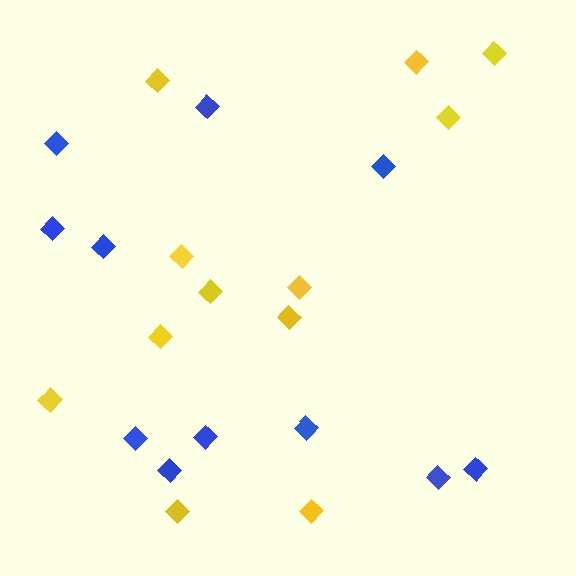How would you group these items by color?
There are 2 groups: one group of blue diamonds (11) and one group of yellow diamonds (12).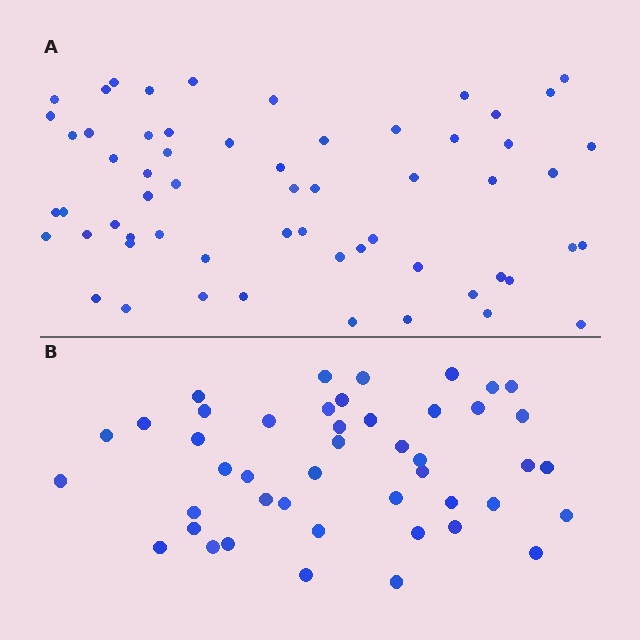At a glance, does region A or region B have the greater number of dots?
Region A (the top region) has more dots.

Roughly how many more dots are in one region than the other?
Region A has approximately 15 more dots than region B.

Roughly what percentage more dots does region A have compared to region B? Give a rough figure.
About 35% more.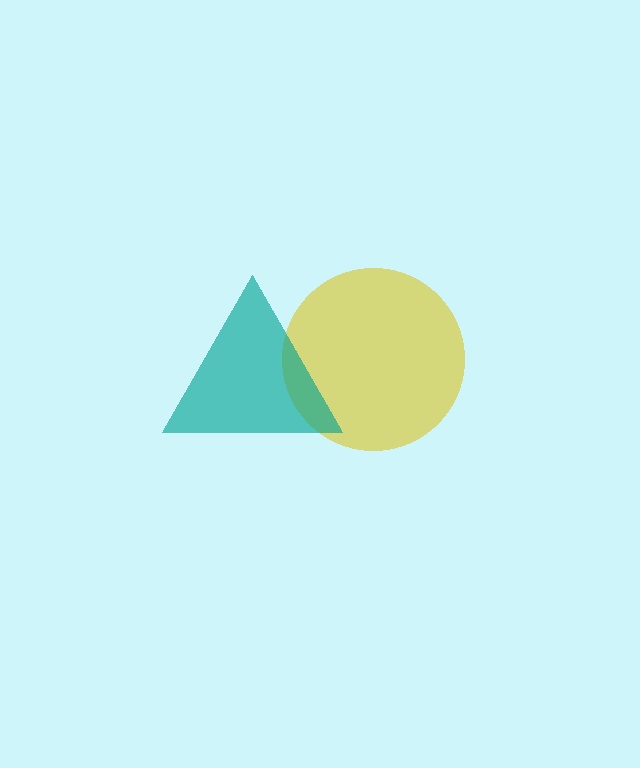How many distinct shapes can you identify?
There are 2 distinct shapes: a yellow circle, a teal triangle.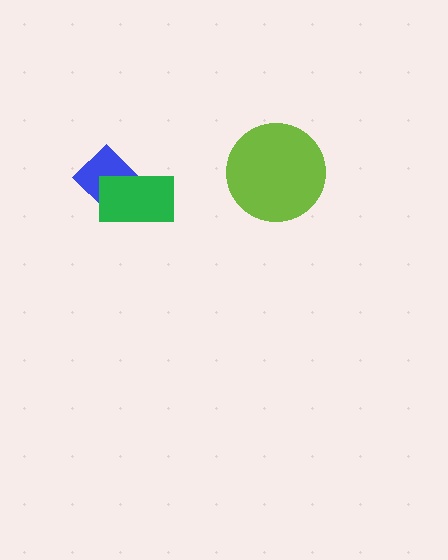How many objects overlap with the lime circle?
0 objects overlap with the lime circle.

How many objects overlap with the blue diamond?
1 object overlaps with the blue diamond.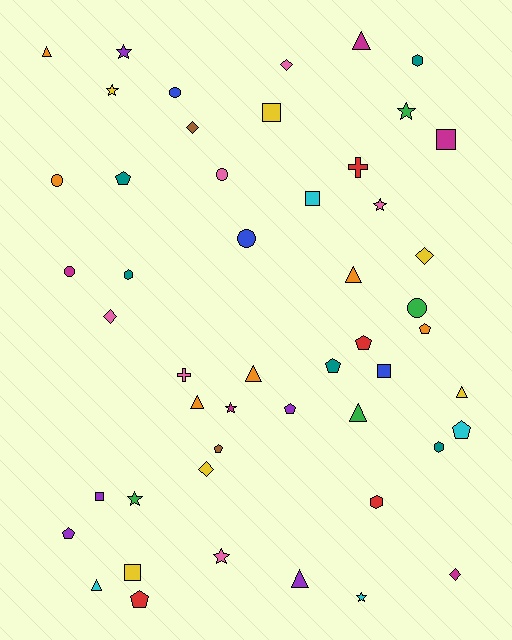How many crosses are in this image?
There are 2 crosses.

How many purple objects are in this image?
There are 5 purple objects.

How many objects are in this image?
There are 50 objects.